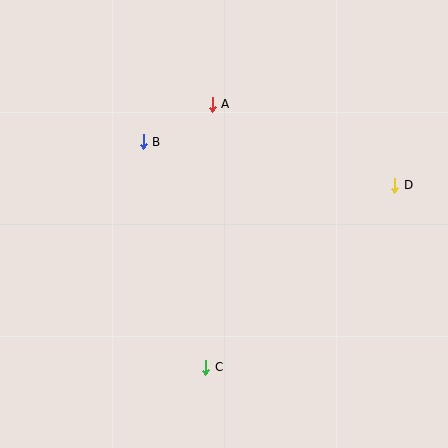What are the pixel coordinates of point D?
Point D is at (395, 185).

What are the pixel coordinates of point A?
Point A is at (212, 104).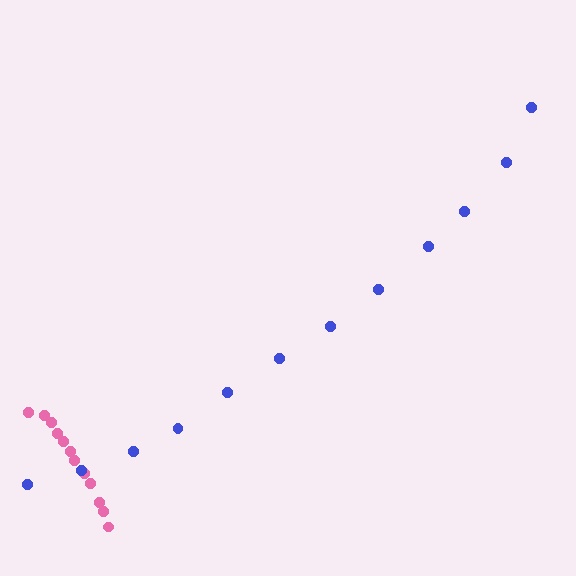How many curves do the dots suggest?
There are 2 distinct paths.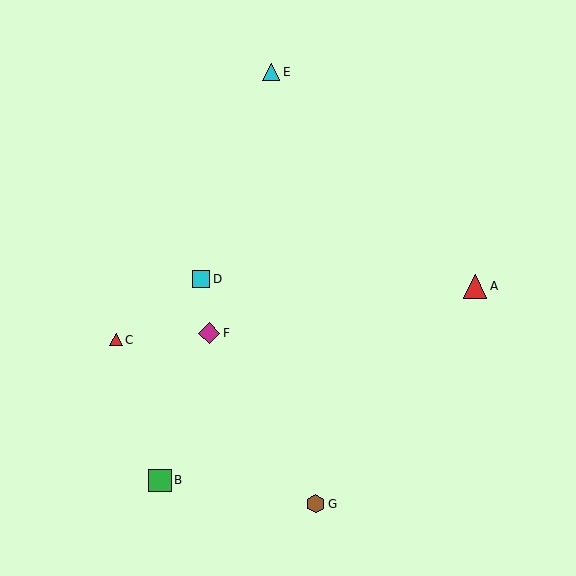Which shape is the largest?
The red triangle (labeled A) is the largest.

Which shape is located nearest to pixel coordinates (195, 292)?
The cyan square (labeled D) at (201, 279) is nearest to that location.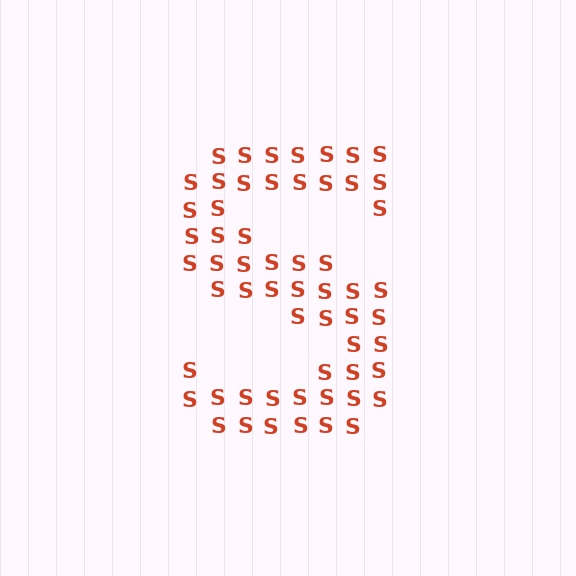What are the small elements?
The small elements are letter S's.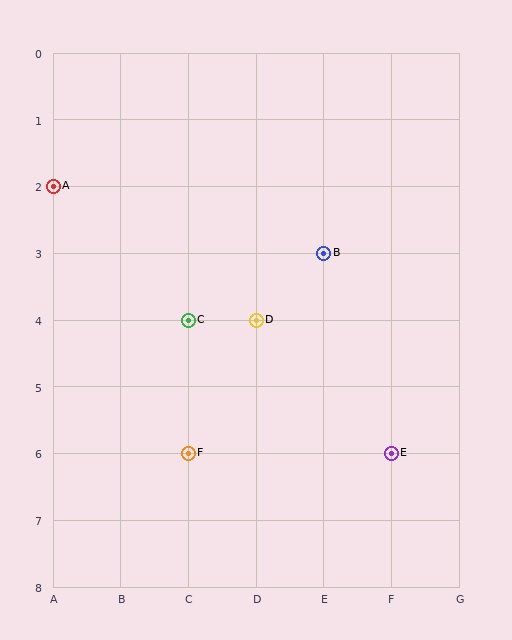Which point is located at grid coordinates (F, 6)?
Point E is at (F, 6).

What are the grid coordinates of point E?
Point E is at grid coordinates (F, 6).